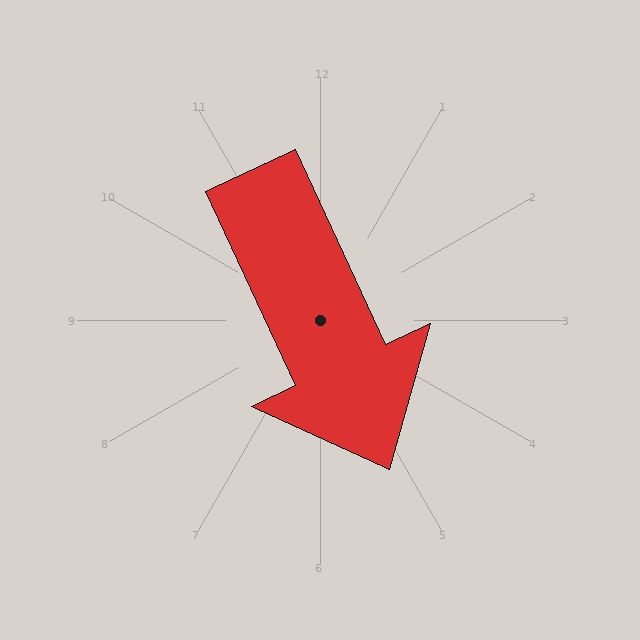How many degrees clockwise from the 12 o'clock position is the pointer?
Approximately 155 degrees.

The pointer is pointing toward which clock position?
Roughly 5 o'clock.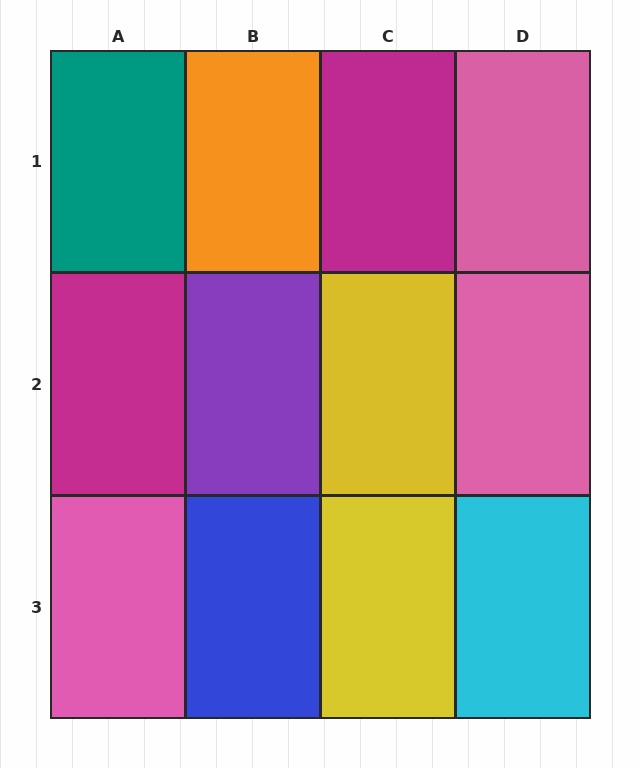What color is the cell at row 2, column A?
Magenta.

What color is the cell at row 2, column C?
Yellow.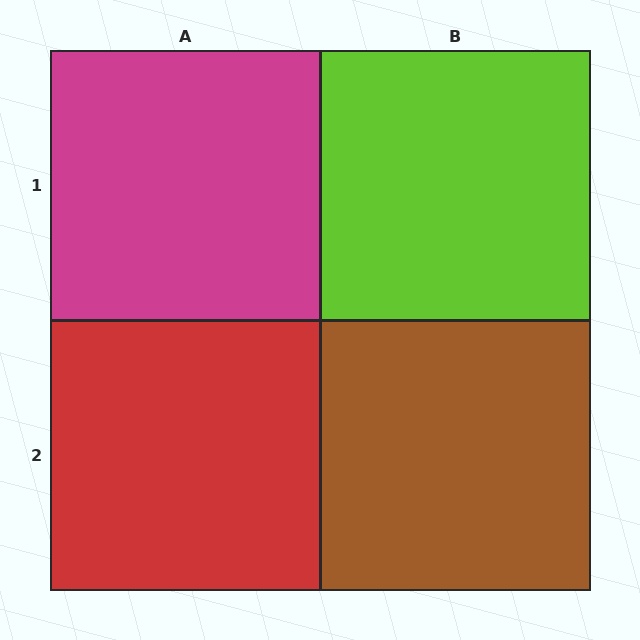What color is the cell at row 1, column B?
Lime.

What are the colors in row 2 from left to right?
Red, brown.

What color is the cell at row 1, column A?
Magenta.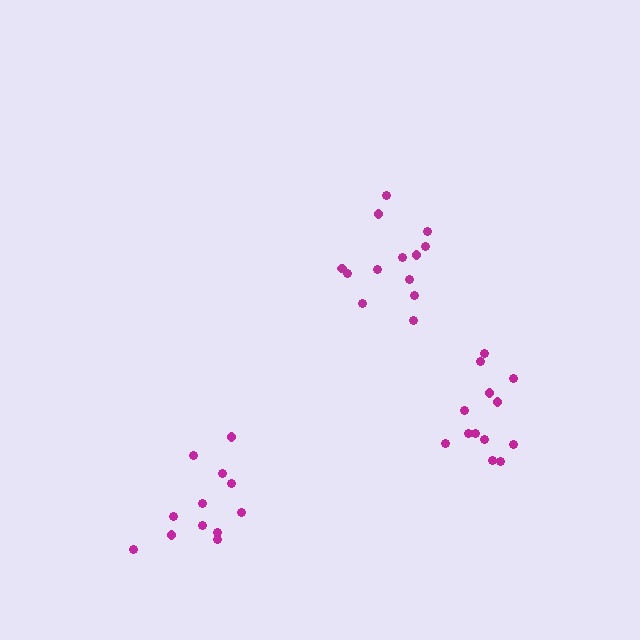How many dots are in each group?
Group 1: 13 dots, Group 2: 12 dots, Group 3: 13 dots (38 total).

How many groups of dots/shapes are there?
There are 3 groups.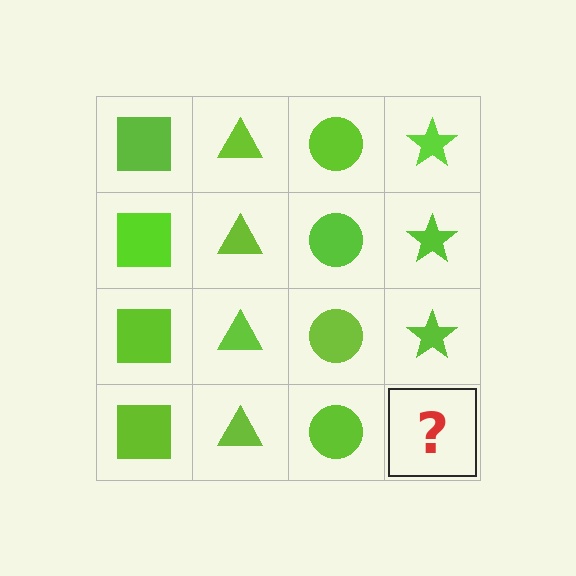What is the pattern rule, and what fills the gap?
The rule is that each column has a consistent shape. The gap should be filled with a lime star.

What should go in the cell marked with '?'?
The missing cell should contain a lime star.